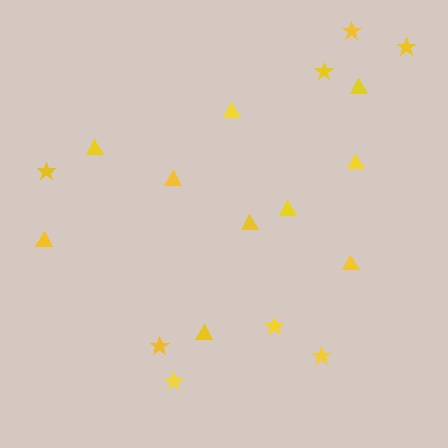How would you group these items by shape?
There are 2 groups: one group of triangles (10) and one group of stars (8).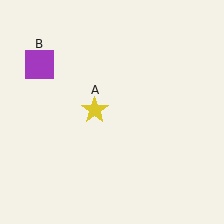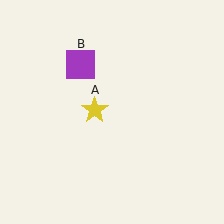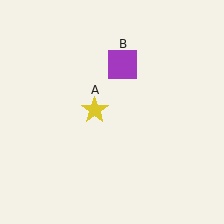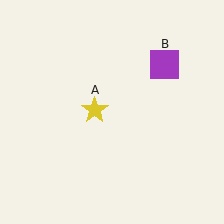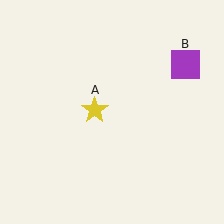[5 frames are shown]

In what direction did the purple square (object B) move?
The purple square (object B) moved right.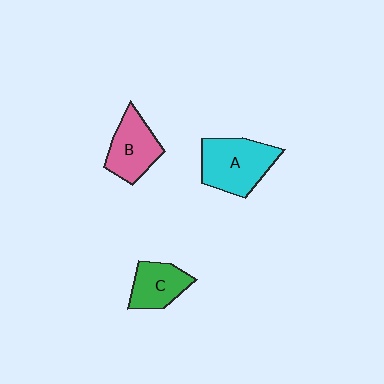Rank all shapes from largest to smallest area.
From largest to smallest: A (cyan), B (pink), C (green).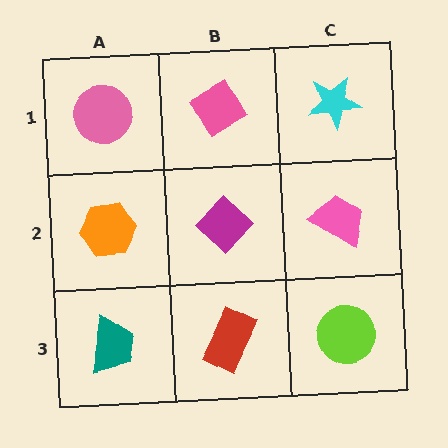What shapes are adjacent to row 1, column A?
An orange hexagon (row 2, column A), a pink diamond (row 1, column B).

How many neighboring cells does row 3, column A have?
2.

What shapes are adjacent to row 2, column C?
A cyan star (row 1, column C), a lime circle (row 3, column C), a magenta diamond (row 2, column B).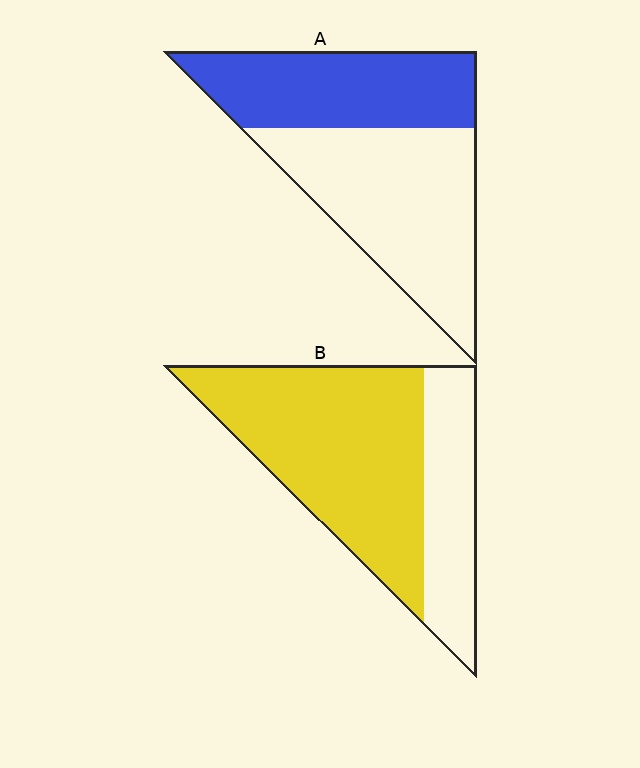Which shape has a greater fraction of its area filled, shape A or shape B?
Shape B.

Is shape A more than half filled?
No.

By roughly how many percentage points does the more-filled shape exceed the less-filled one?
By roughly 25 percentage points (B over A).